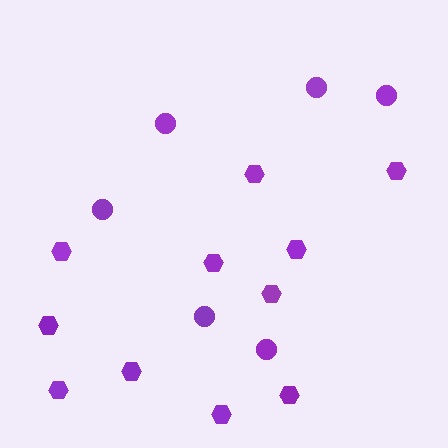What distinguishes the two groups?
There are 2 groups: one group of circles (6) and one group of hexagons (11).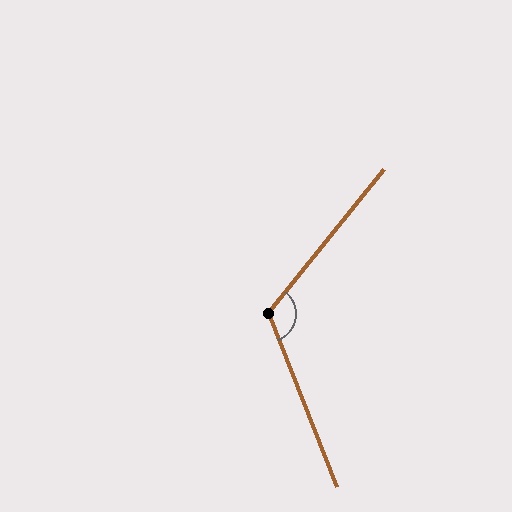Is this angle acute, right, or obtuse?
It is obtuse.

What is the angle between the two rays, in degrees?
Approximately 120 degrees.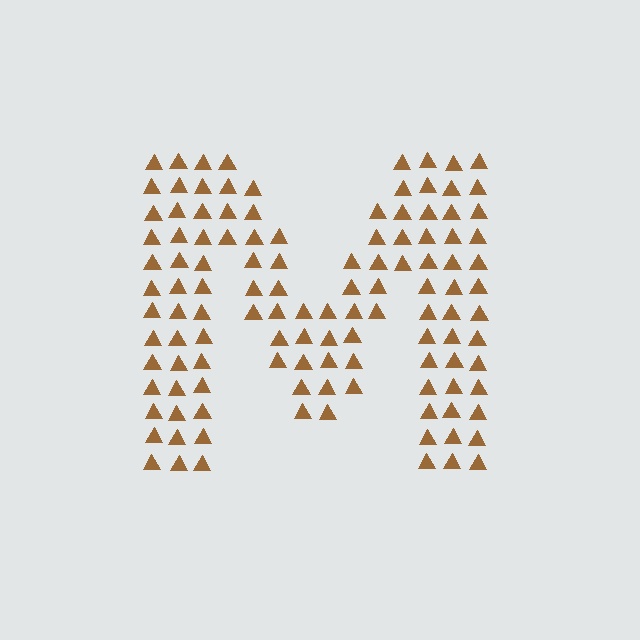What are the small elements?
The small elements are triangles.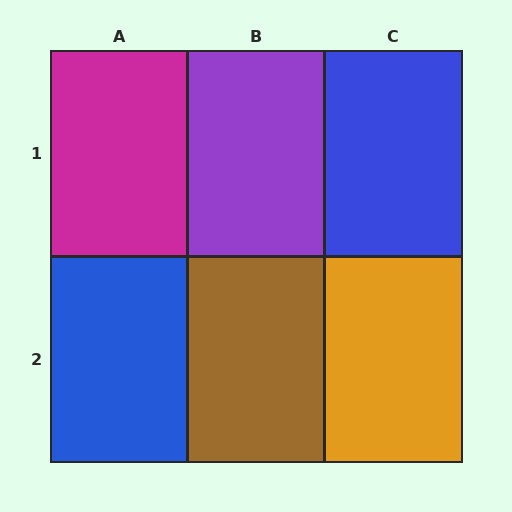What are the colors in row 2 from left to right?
Blue, brown, orange.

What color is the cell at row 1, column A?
Magenta.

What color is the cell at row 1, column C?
Blue.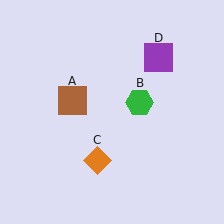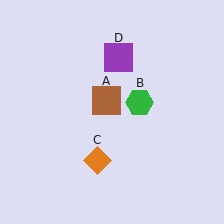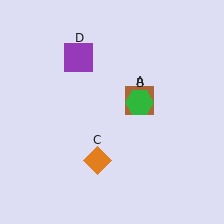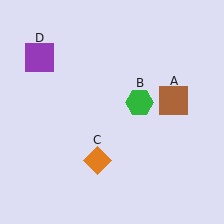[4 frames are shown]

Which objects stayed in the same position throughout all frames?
Green hexagon (object B) and orange diamond (object C) remained stationary.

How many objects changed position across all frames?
2 objects changed position: brown square (object A), purple square (object D).